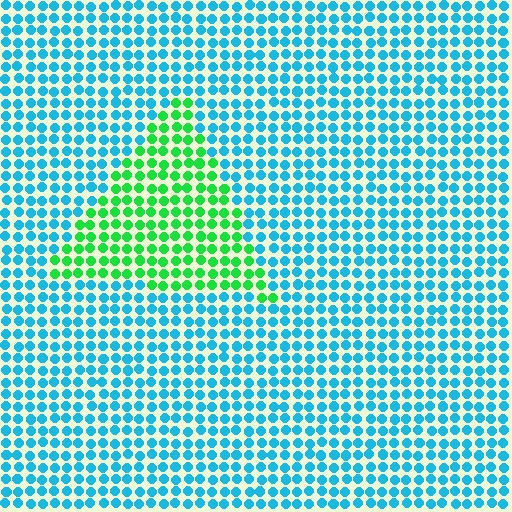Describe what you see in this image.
The image is filled with small cyan elements in a uniform arrangement. A triangle-shaped region is visible where the elements are tinted to a slightly different hue, forming a subtle color boundary.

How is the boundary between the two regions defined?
The boundary is defined purely by a slight shift in hue (about 61 degrees). Spacing, size, and orientation are identical on both sides.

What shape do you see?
I see a triangle.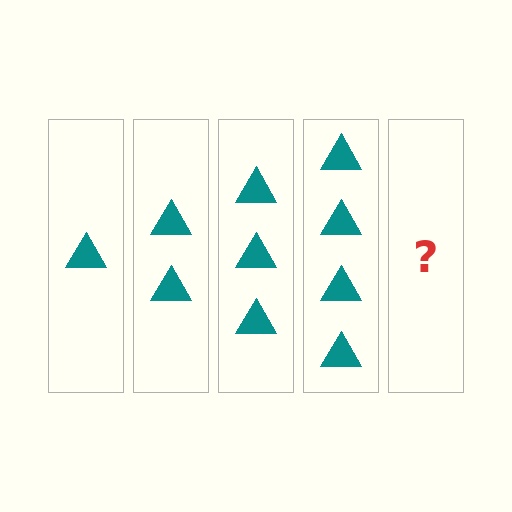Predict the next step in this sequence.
The next step is 5 triangles.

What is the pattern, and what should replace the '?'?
The pattern is that each step adds one more triangle. The '?' should be 5 triangles.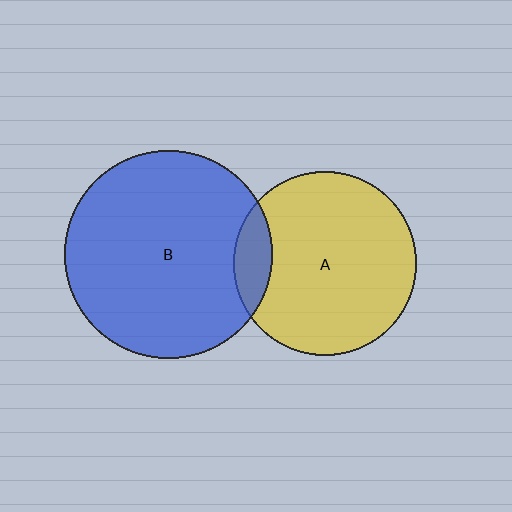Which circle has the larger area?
Circle B (blue).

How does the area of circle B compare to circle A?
Approximately 1.3 times.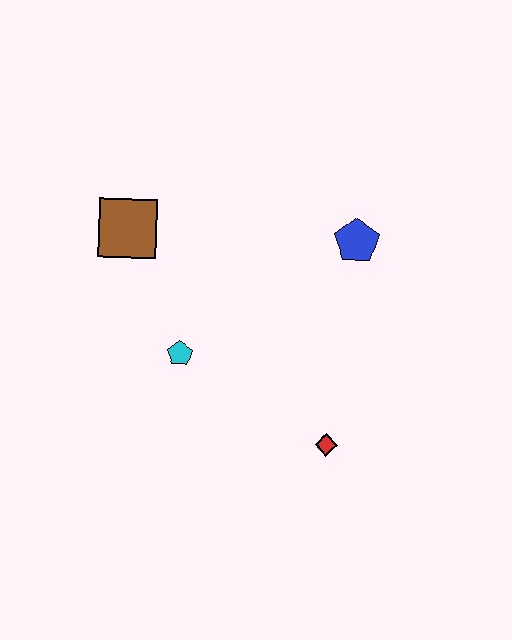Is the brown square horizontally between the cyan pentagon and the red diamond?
No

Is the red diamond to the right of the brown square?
Yes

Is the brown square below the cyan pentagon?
No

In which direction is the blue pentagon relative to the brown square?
The blue pentagon is to the right of the brown square.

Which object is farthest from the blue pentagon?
The brown square is farthest from the blue pentagon.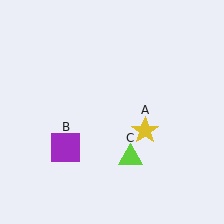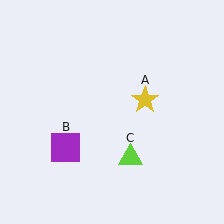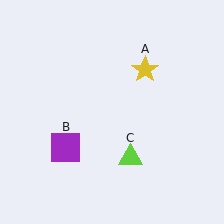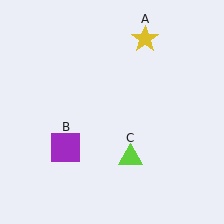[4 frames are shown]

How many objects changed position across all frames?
1 object changed position: yellow star (object A).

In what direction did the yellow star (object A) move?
The yellow star (object A) moved up.